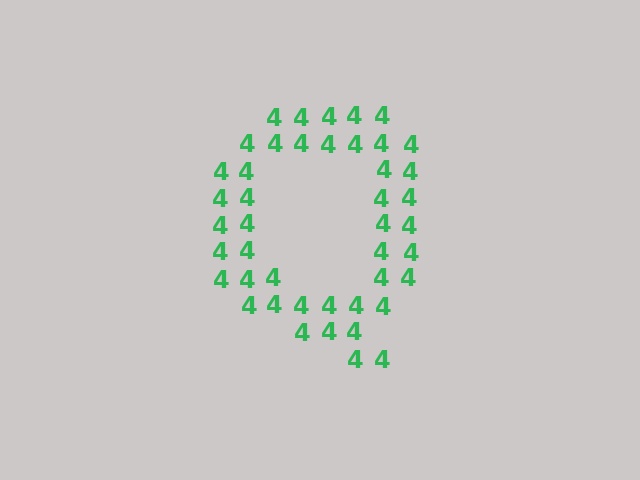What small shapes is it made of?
It is made of small digit 4's.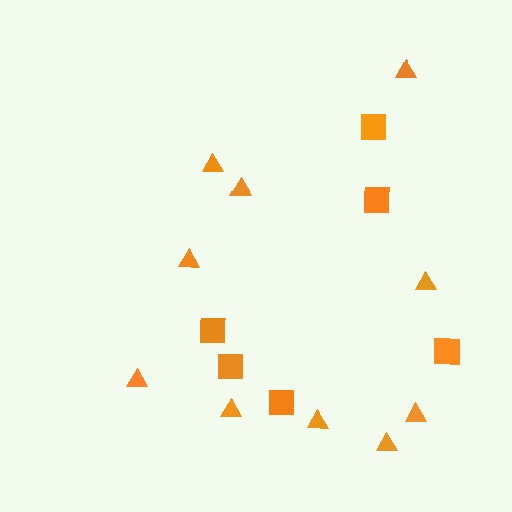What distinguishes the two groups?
There are 2 groups: one group of squares (6) and one group of triangles (10).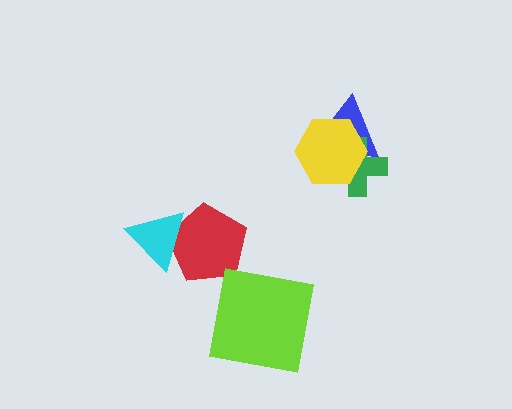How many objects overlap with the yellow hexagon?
2 objects overlap with the yellow hexagon.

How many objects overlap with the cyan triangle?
1 object overlaps with the cyan triangle.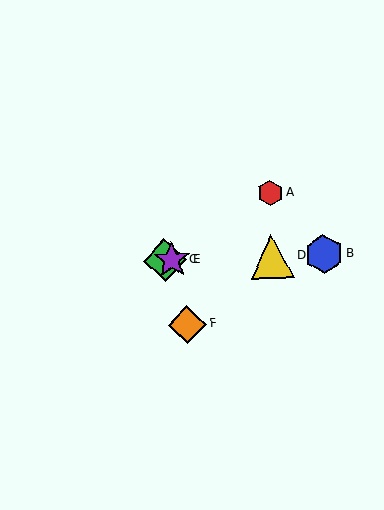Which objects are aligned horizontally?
Objects B, C, D, E are aligned horizontally.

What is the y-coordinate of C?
Object C is at y≈260.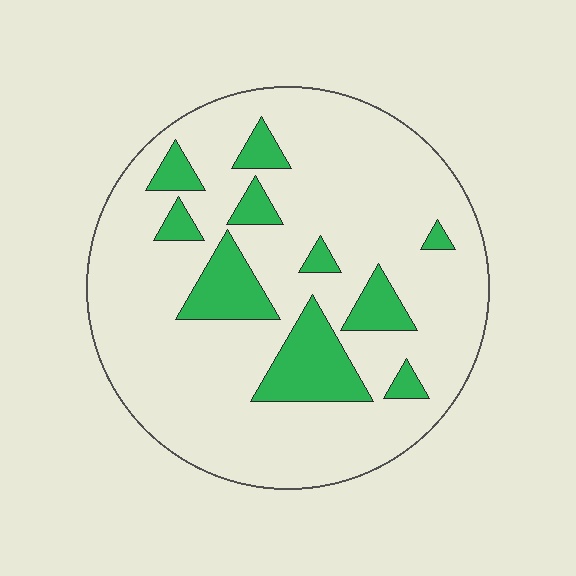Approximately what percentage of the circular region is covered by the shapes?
Approximately 20%.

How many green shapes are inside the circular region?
10.